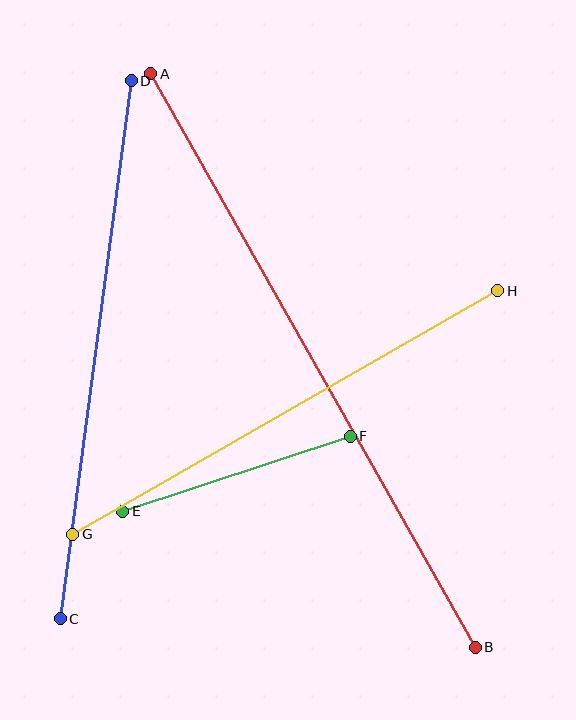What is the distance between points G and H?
The distance is approximately 490 pixels.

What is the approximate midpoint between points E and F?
The midpoint is at approximately (237, 474) pixels.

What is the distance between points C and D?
The distance is approximately 543 pixels.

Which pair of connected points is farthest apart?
Points A and B are farthest apart.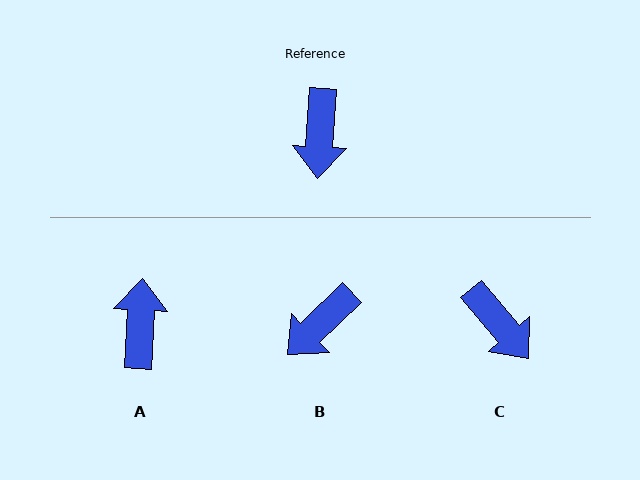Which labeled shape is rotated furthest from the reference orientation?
A, about 179 degrees away.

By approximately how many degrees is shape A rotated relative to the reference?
Approximately 179 degrees clockwise.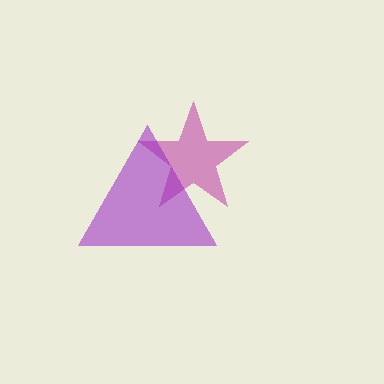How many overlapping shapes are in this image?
There are 2 overlapping shapes in the image.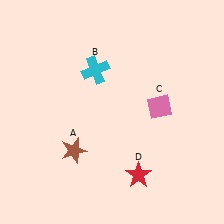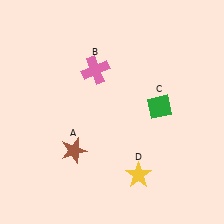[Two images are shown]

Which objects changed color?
B changed from cyan to pink. C changed from pink to green. D changed from red to yellow.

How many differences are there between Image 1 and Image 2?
There are 3 differences between the two images.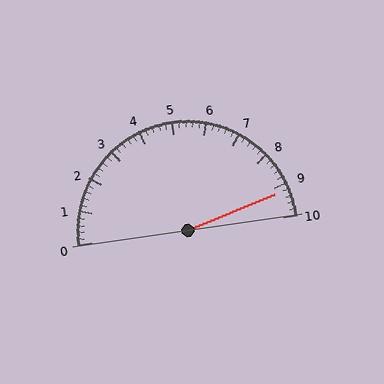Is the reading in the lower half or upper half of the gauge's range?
The reading is in the upper half of the range (0 to 10).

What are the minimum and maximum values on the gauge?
The gauge ranges from 0 to 10.